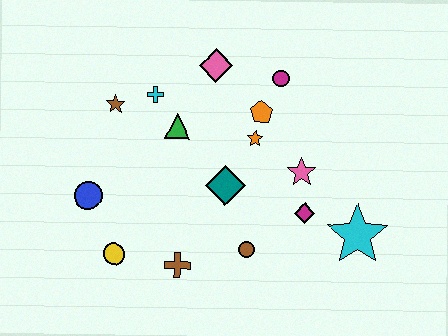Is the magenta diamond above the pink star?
No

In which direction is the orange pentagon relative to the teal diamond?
The orange pentagon is above the teal diamond.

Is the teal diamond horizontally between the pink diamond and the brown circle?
Yes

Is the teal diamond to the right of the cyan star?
No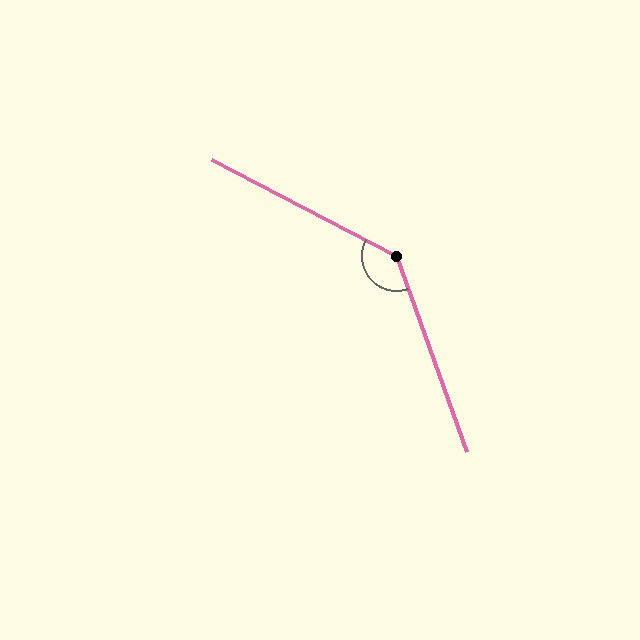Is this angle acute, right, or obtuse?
It is obtuse.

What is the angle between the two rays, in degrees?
Approximately 137 degrees.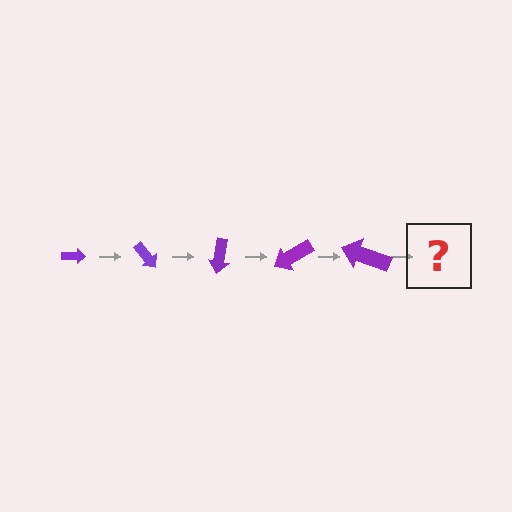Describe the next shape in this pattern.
It should be an arrow, larger than the previous one and rotated 250 degrees from the start.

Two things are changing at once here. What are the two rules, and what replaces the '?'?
The two rules are that the arrow grows larger each step and it rotates 50 degrees each step. The '?' should be an arrow, larger than the previous one and rotated 250 degrees from the start.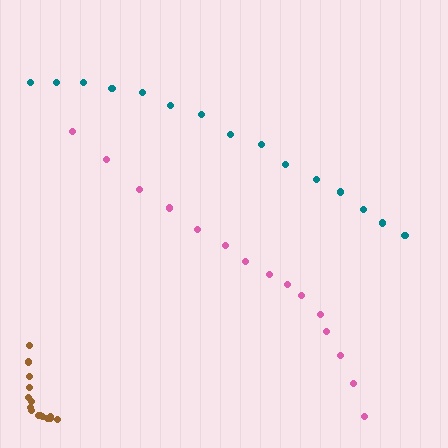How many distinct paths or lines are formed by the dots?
There are 3 distinct paths.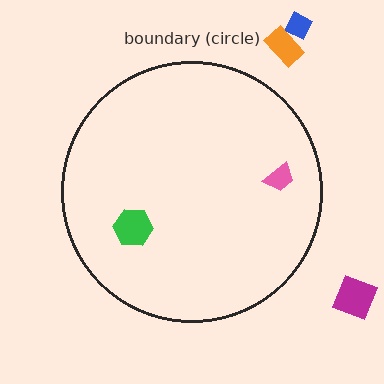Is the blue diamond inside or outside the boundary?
Outside.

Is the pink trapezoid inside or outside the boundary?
Inside.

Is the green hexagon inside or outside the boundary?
Inside.